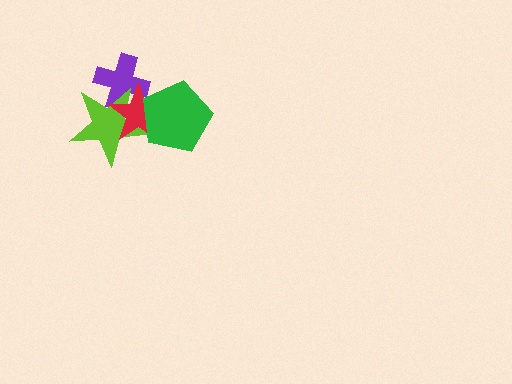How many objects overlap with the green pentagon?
2 objects overlap with the green pentagon.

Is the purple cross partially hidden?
Yes, it is partially covered by another shape.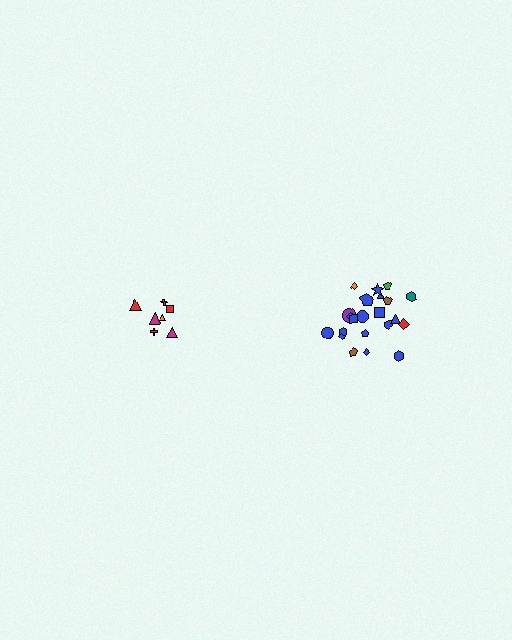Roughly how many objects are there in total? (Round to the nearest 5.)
Roughly 30 objects in total.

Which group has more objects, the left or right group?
The right group.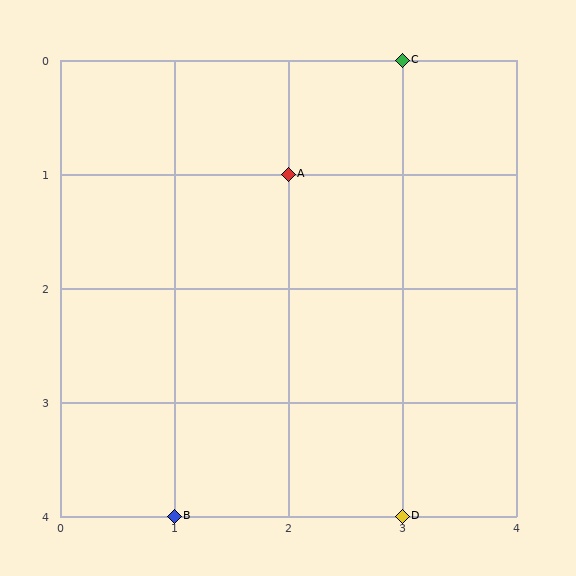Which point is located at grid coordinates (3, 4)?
Point D is at (3, 4).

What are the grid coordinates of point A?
Point A is at grid coordinates (2, 1).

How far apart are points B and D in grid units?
Points B and D are 2 columns apart.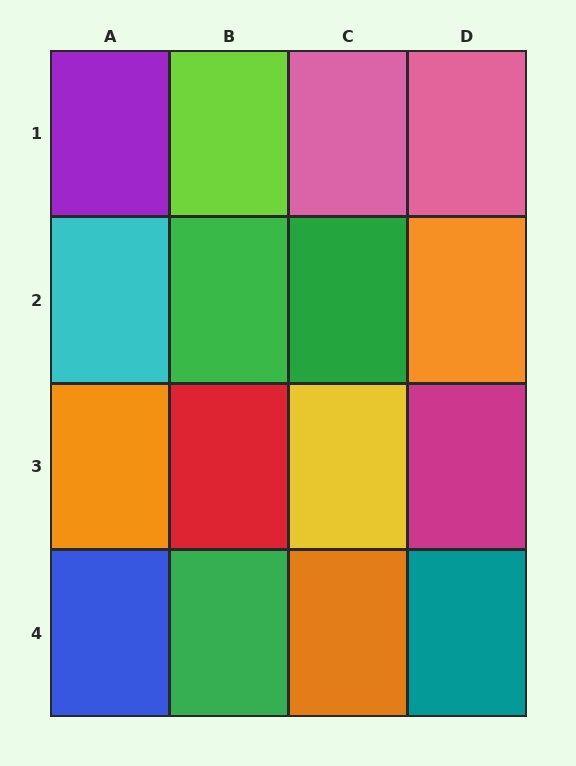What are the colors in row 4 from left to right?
Blue, green, orange, teal.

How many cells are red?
1 cell is red.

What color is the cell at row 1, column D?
Pink.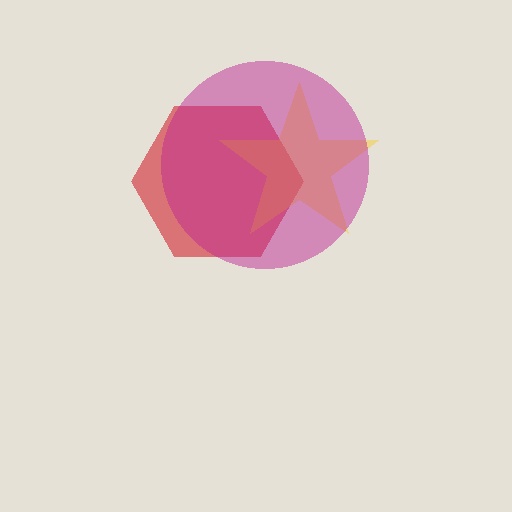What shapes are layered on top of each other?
The layered shapes are: a red hexagon, a yellow star, a magenta circle.